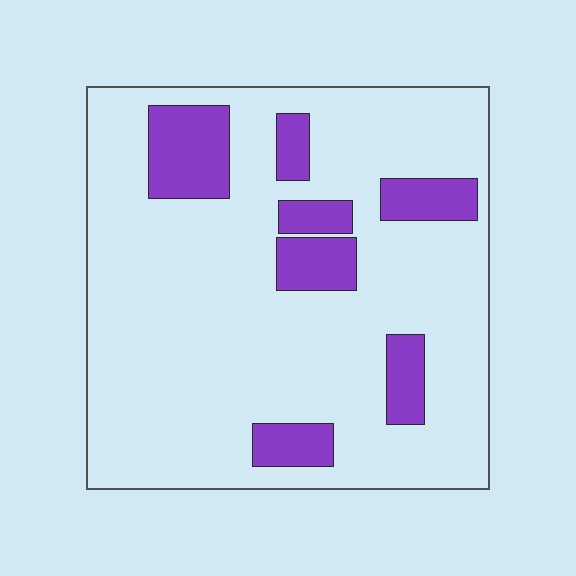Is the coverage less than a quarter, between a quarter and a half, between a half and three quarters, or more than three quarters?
Less than a quarter.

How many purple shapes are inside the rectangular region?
7.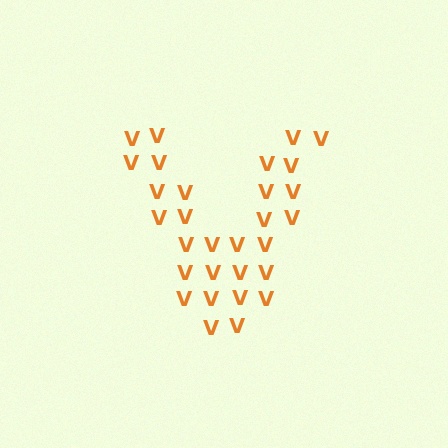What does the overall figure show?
The overall figure shows the letter V.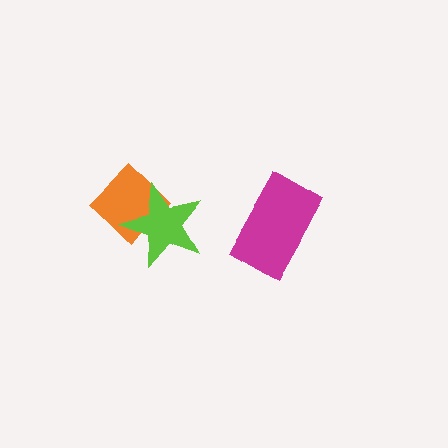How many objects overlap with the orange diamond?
1 object overlaps with the orange diamond.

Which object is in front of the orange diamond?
The lime star is in front of the orange diamond.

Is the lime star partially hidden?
No, no other shape covers it.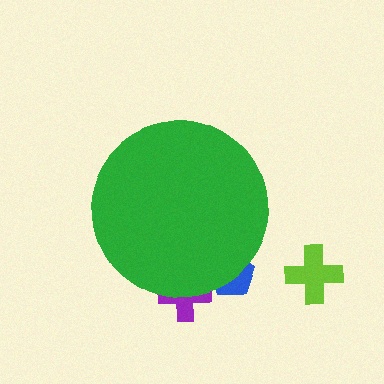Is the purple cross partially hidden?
Yes, the purple cross is partially hidden behind the green circle.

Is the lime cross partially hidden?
No, the lime cross is fully visible.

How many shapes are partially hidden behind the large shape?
2 shapes are partially hidden.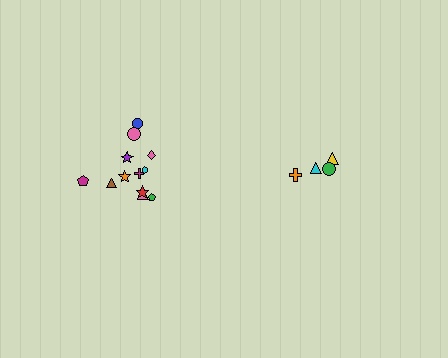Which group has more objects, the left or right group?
The left group.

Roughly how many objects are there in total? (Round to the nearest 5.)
Roughly 15 objects in total.